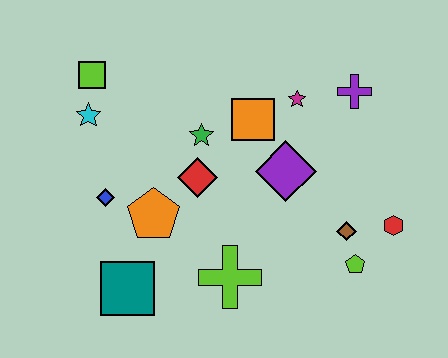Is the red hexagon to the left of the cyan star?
No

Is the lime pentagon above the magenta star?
No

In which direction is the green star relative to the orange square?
The green star is to the left of the orange square.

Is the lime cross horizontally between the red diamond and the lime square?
No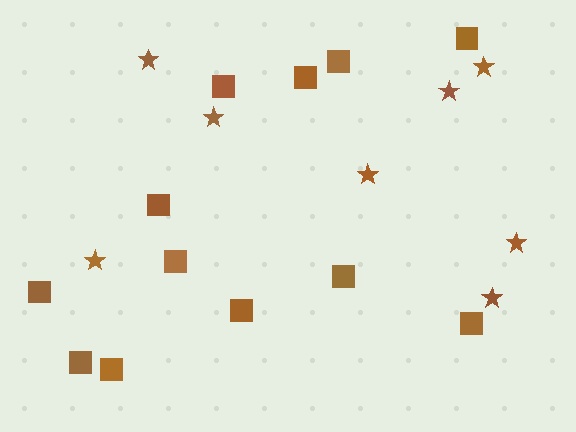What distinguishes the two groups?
There are 2 groups: one group of stars (8) and one group of squares (12).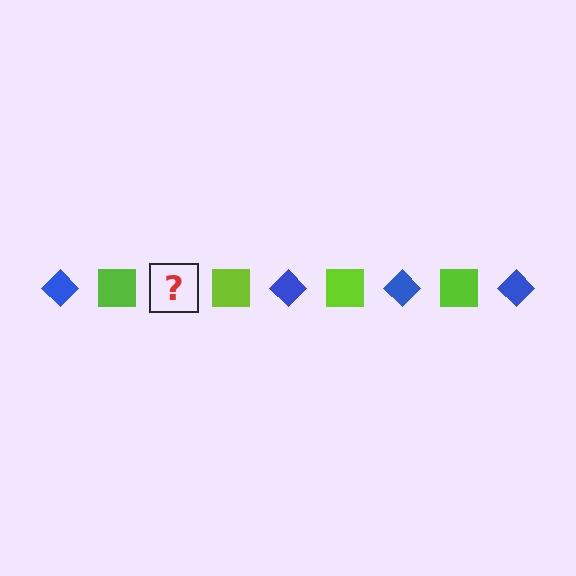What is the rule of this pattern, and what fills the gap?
The rule is that the pattern alternates between blue diamond and lime square. The gap should be filled with a blue diamond.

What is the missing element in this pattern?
The missing element is a blue diamond.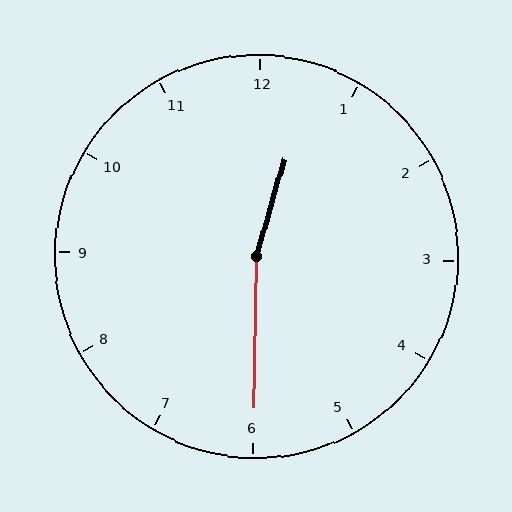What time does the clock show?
12:30.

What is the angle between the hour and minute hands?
Approximately 165 degrees.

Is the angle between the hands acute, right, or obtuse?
It is obtuse.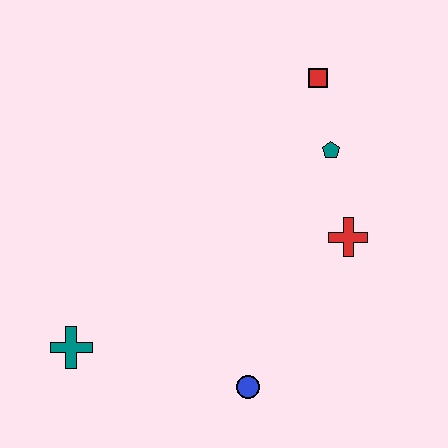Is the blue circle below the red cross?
Yes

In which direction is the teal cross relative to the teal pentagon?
The teal cross is to the left of the teal pentagon.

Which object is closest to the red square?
The teal pentagon is closest to the red square.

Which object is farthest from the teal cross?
The red square is farthest from the teal cross.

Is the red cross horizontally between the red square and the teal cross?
No